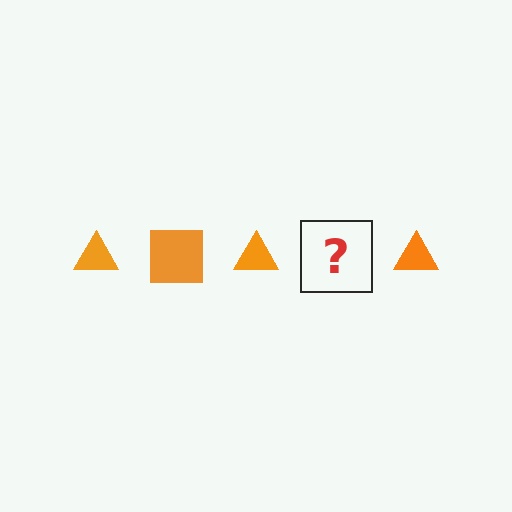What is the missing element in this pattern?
The missing element is an orange square.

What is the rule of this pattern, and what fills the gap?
The rule is that the pattern cycles through triangle, square shapes in orange. The gap should be filled with an orange square.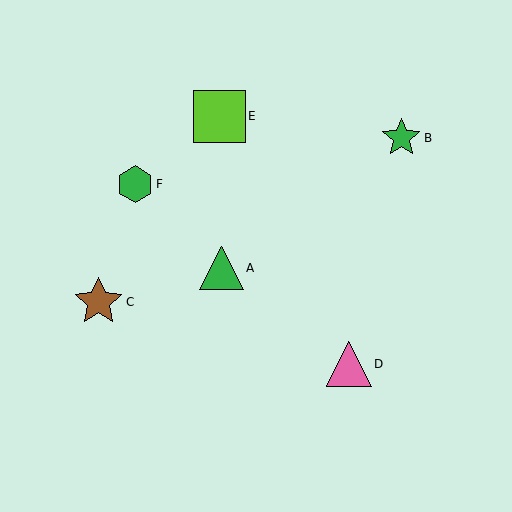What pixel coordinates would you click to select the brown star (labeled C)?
Click at (98, 302) to select the brown star C.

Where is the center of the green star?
The center of the green star is at (401, 138).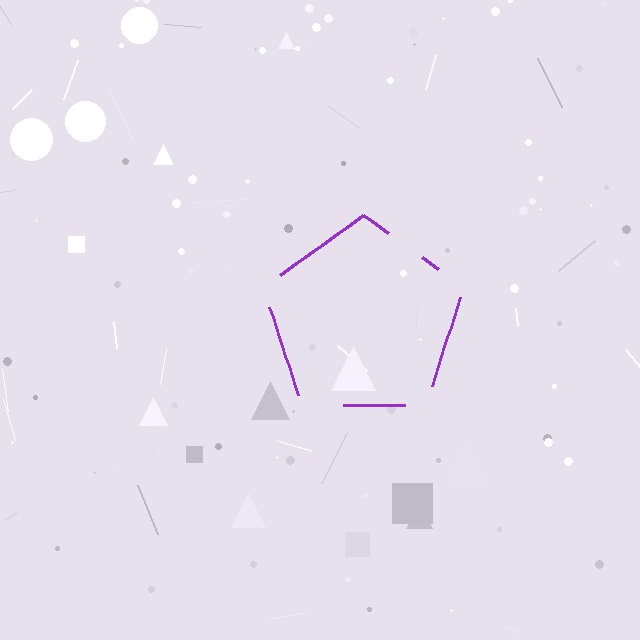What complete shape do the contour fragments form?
The contour fragments form a pentagon.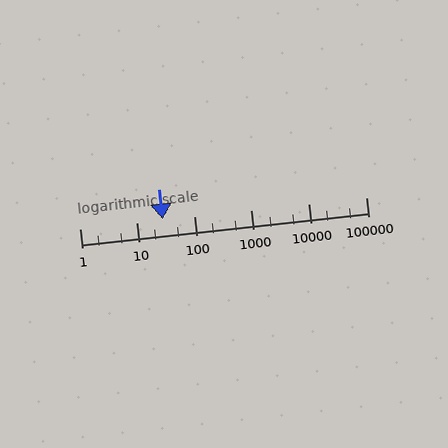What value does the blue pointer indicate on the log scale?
The pointer indicates approximately 28.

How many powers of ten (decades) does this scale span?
The scale spans 5 decades, from 1 to 100000.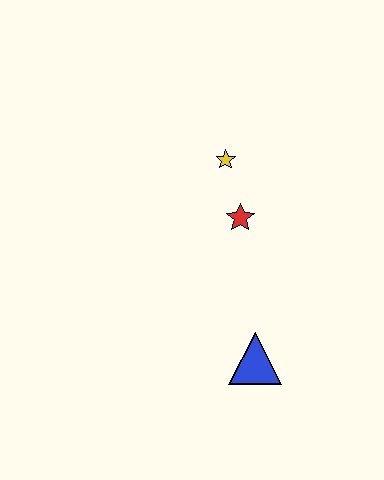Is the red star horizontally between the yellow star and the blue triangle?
Yes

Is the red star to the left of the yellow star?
No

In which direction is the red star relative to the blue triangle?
The red star is above the blue triangle.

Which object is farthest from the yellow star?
The blue triangle is farthest from the yellow star.